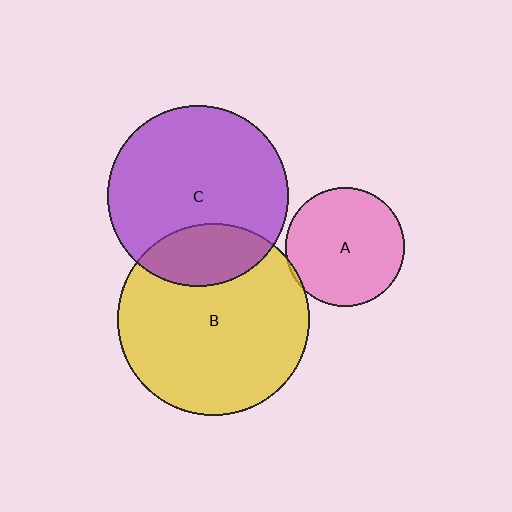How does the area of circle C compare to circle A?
Approximately 2.3 times.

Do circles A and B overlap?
Yes.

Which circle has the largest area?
Circle B (yellow).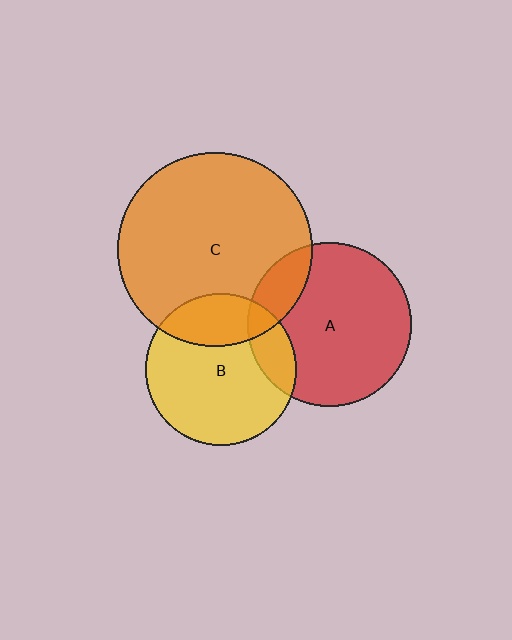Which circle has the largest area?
Circle C (orange).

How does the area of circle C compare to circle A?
Approximately 1.4 times.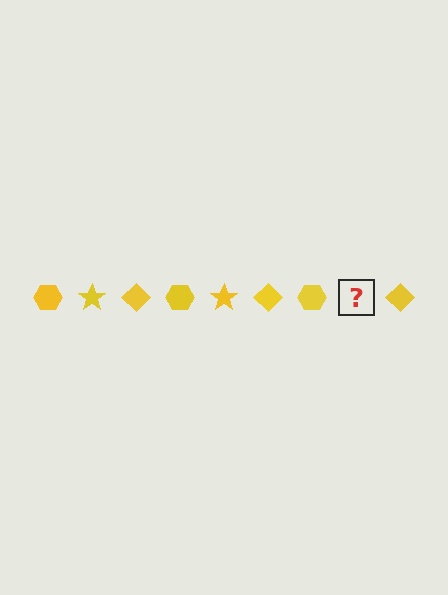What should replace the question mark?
The question mark should be replaced with a yellow star.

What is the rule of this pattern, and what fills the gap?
The rule is that the pattern cycles through hexagon, star, diamond shapes in yellow. The gap should be filled with a yellow star.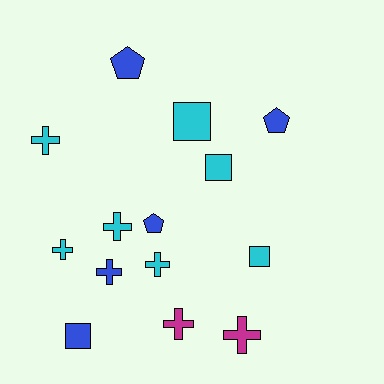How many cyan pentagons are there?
There are no cyan pentagons.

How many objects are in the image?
There are 14 objects.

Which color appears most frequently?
Cyan, with 7 objects.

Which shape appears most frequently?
Cross, with 7 objects.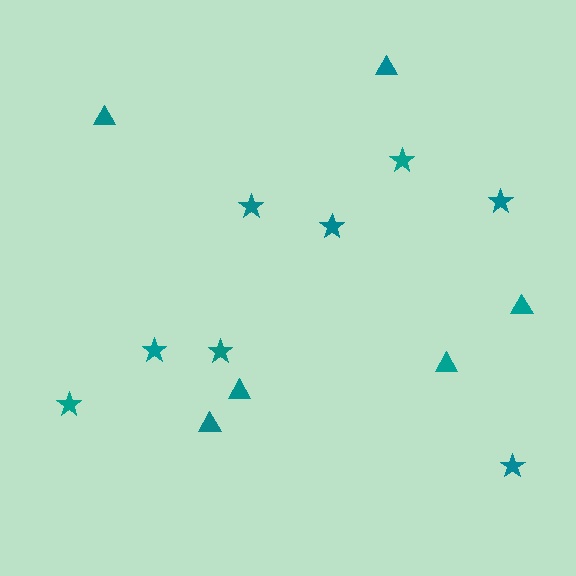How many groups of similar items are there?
There are 2 groups: one group of stars (8) and one group of triangles (6).